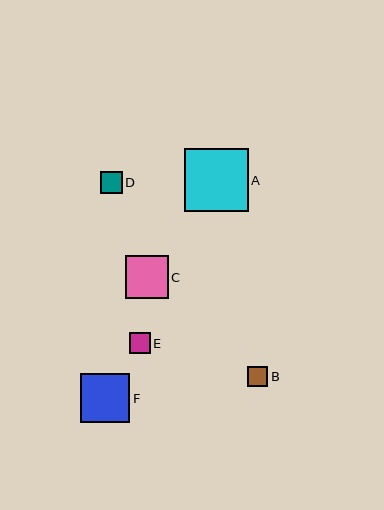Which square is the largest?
Square A is the largest with a size of approximately 64 pixels.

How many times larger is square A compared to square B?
Square A is approximately 3.1 times the size of square B.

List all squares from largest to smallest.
From largest to smallest: A, F, C, D, E, B.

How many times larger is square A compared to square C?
Square A is approximately 1.5 times the size of square C.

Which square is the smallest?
Square B is the smallest with a size of approximately 20 pixels.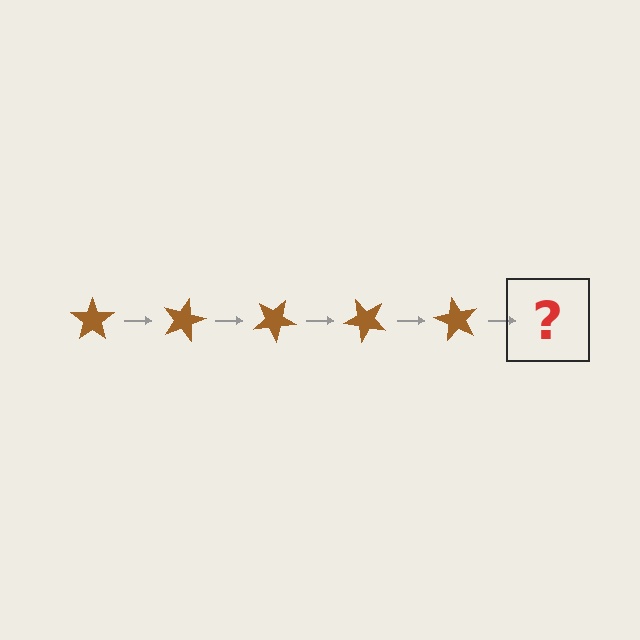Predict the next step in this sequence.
The next step is a brown star rotated 75 degrees.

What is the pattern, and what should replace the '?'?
The pattern is that the star rotates 15 degrees each step. The '?' should be a brown star rotated 75 degrees.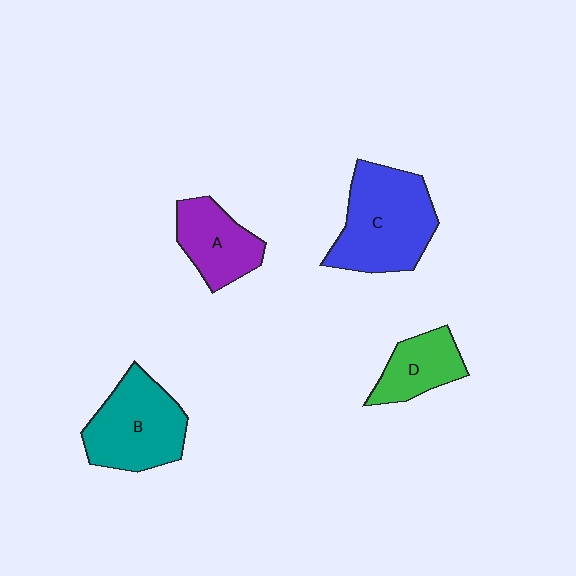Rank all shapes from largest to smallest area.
From largest to smallest: C (blue), B (teal), A (purple), D (green).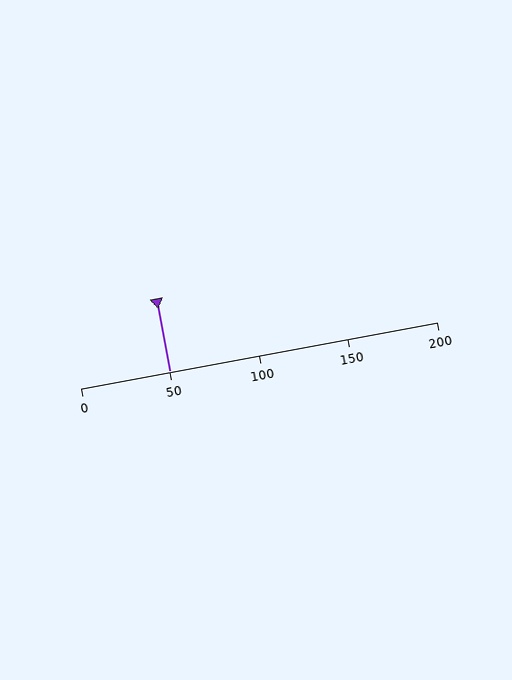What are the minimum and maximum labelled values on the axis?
The axis runs from 0 to 200.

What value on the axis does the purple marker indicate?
The marker indicates approximately 50.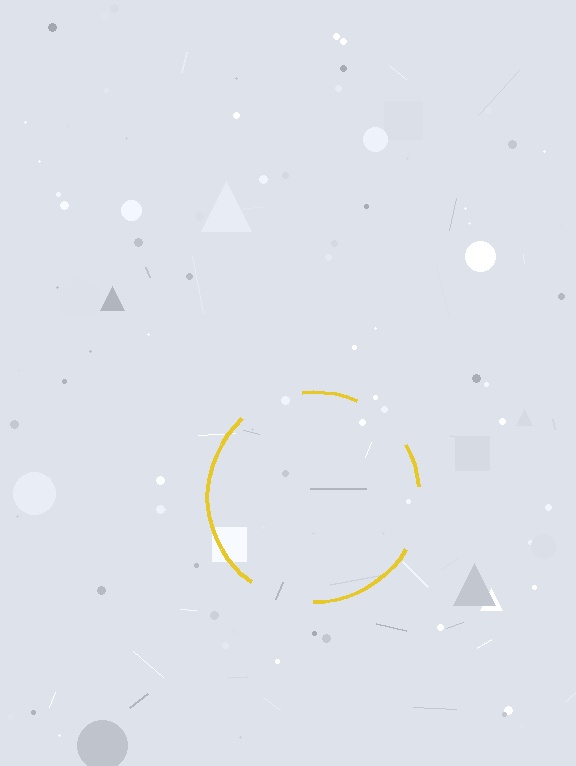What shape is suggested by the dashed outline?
The dashed outline suggests a circle.